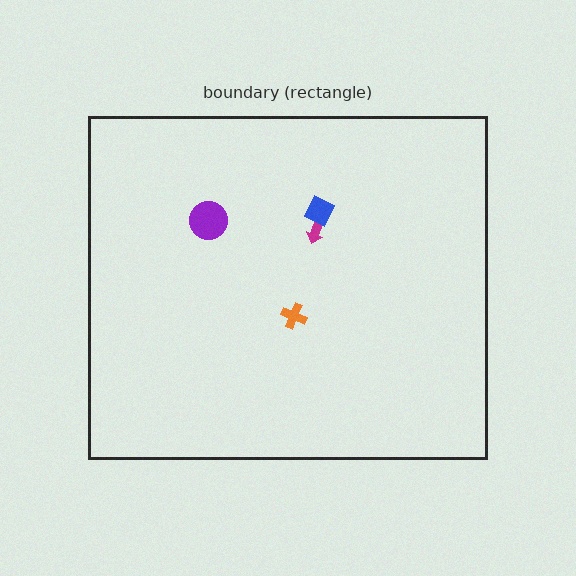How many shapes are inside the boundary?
4 inside, 0 outside.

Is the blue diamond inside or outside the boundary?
Inside.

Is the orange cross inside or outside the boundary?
Inside.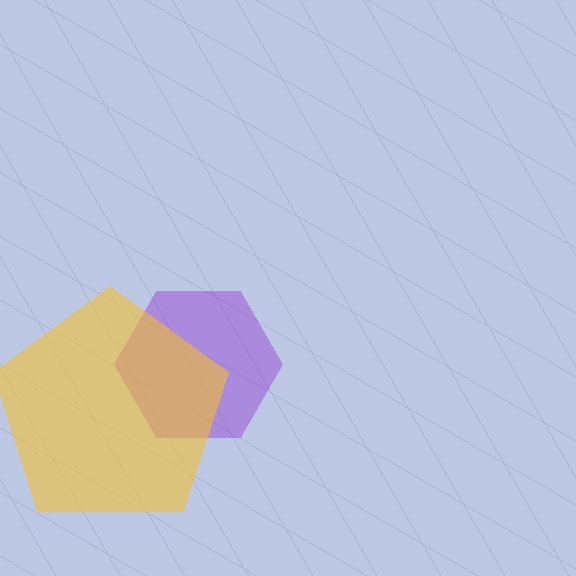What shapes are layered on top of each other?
The layered shapes are: a purple hexagon, a yellow pentagon.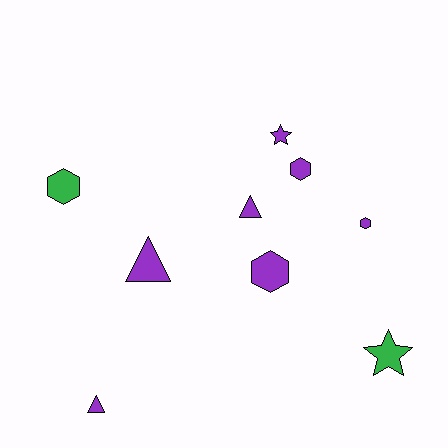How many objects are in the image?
There are 9 objects.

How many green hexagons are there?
There is 1 green hexagon.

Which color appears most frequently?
Purple, with 7 objects.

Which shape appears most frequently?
Hexagon, with 4 objects.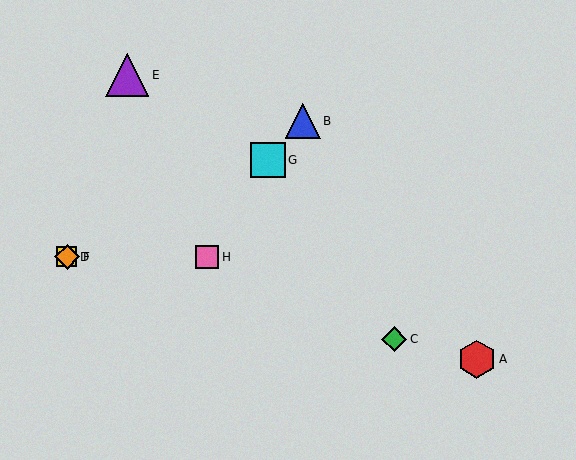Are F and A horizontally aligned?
No, F is at y≈257 and A is at y≈359.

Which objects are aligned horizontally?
Objects D, F, H are aligned horizontally.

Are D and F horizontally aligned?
Yes, both are at y≈257.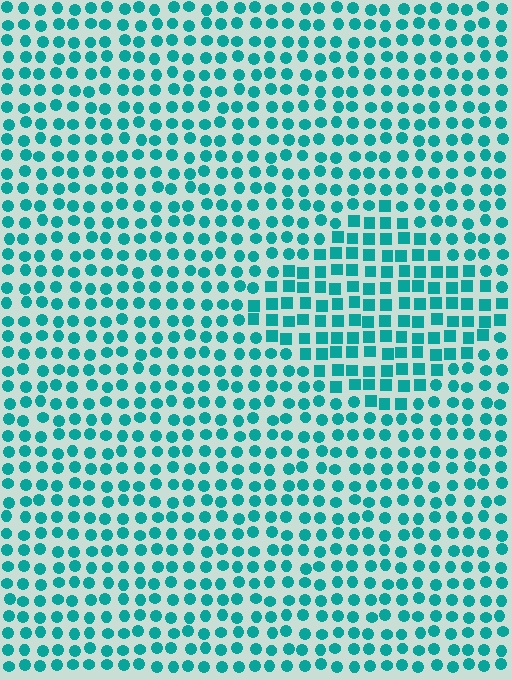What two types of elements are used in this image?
The image uses squares inside the diamond region and circles outside it.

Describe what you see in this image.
The image is filled with small teal elements arranged in a uniform grid. A diamond-shaped region contains squares, while the surrounding area contains circles. The boundary is defined purely by the change in element shape.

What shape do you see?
I see a diamond.